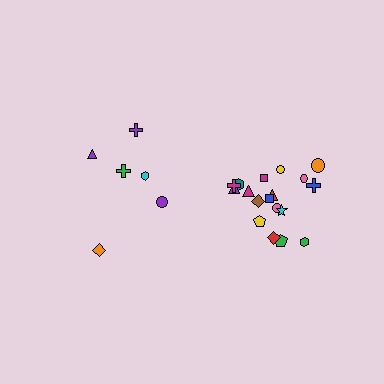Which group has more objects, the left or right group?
The right group.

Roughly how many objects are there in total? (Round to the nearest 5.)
Roughly 25 objects in total.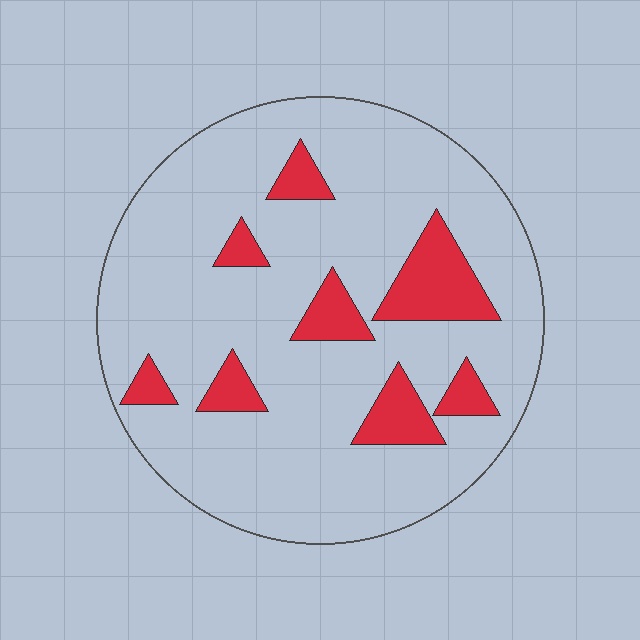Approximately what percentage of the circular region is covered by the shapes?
Approximately 15%.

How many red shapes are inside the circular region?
8.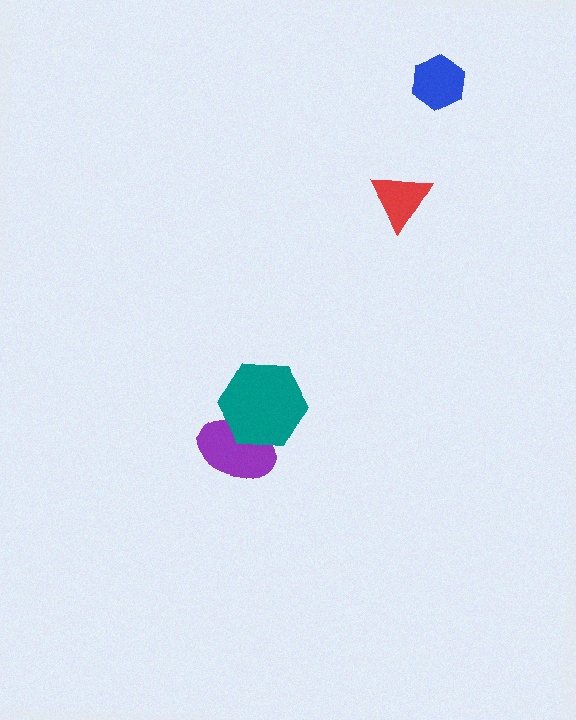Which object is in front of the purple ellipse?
The teal hexagon is in front of the purple ellipse.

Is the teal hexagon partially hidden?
No, no other shape covers it.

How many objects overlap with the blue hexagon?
0 objects overlap with the blue hexagon.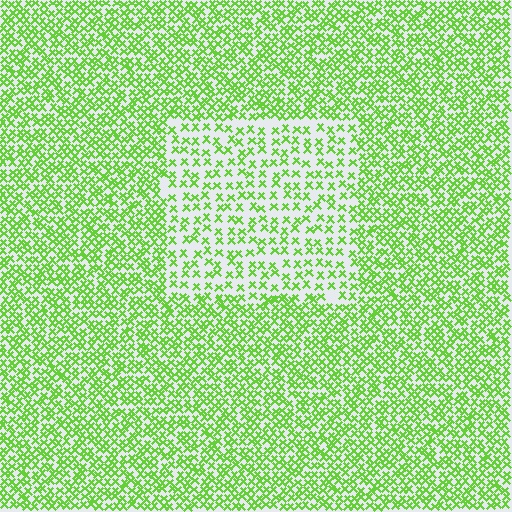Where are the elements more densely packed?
The elements are more densely packed outside the rectangle boundary.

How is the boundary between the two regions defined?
The boundary is defined by a change in element density (approximately 2.0x ratio). All elements are the same color, size, and shape.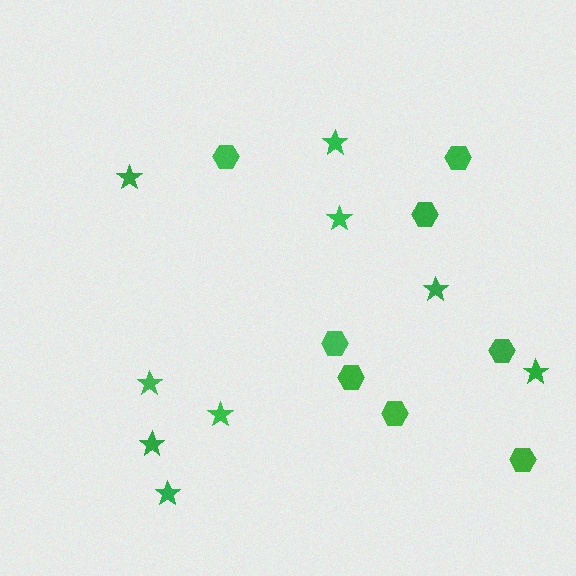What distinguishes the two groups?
There are 2 groups: one group of stars (9) and one group of hexagons (8).